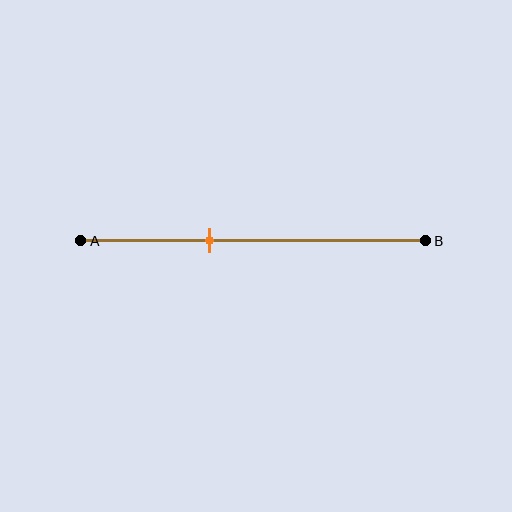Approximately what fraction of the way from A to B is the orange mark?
The orange mark is approximately 35% of the way from A to B.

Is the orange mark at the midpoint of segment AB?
No, the mark is at about 35% from A, not at the 50% midpoint.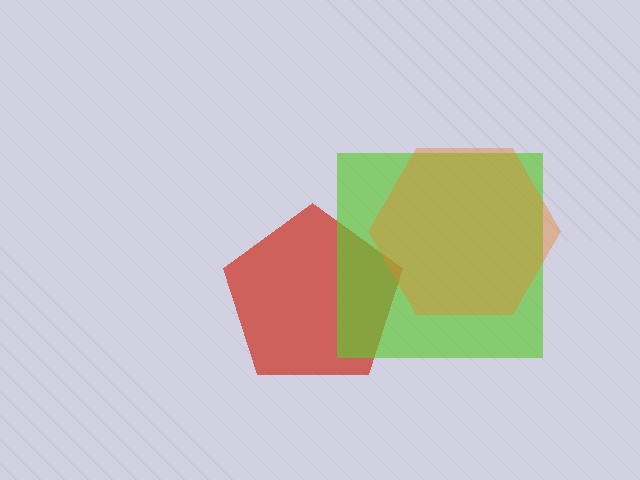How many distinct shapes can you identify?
There are 3 distinct shapes: a red pentagon, a lime square, an orange hexagon.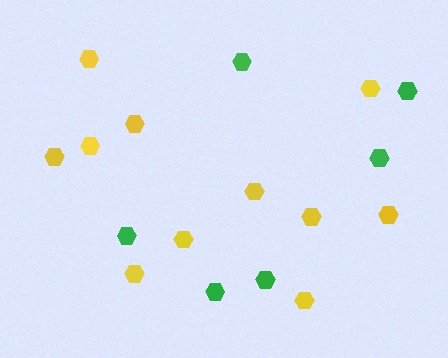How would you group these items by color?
There are 2 groups: one group of yellow hexagons (11) and one group of green hexagons (6).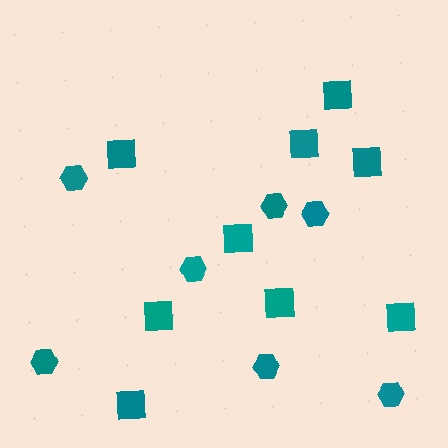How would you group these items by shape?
There are 2 groups: one group of squares (9) and one group of hexagons (7).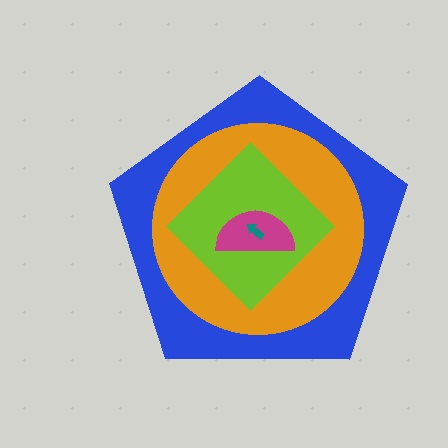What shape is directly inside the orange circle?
The lime diamond.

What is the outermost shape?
The blue pentagon.